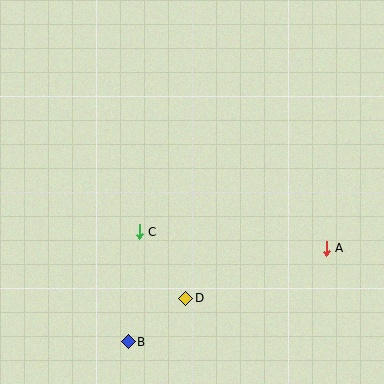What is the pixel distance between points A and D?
The distance between A and D is 149 pixels.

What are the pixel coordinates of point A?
Point A is at (326, 248).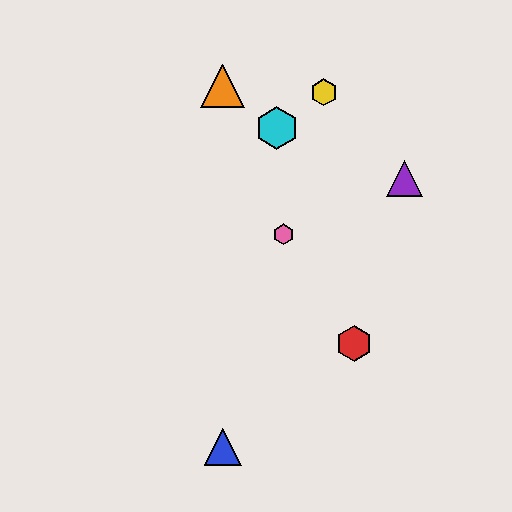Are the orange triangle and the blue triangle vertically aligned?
Yes, both are at x≈223.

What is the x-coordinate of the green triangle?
The green triangle is at x≈223.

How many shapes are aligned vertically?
3 shapes (the blue triangle, the green triangle, the orange triangle) are aligned vertically.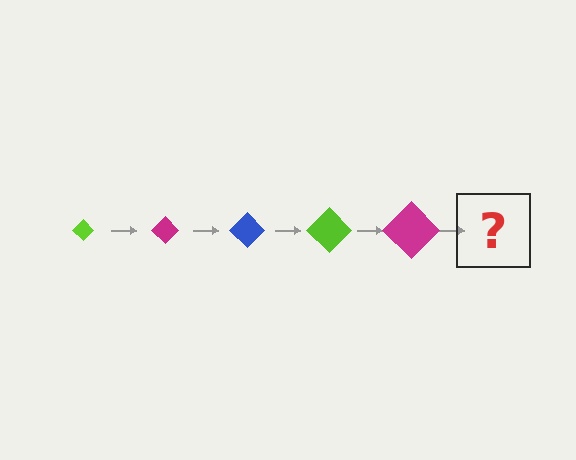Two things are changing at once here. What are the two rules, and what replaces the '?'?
The two rules are that the diamond grows larger each step and the color cycles through lime, magenta, and blue. The '?' should be a blue diamond, larger than the previous one.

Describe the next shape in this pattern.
It should be a blue diamond, larger than the previous one.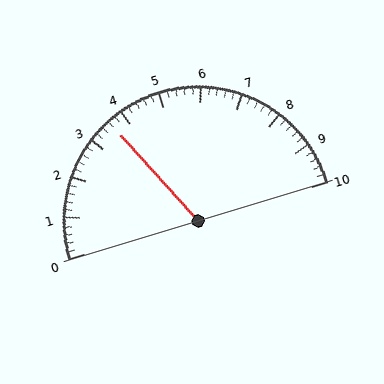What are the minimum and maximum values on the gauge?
The gauge ranges from 0 to 10.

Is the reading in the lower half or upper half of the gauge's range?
The reading is in the lower half of the range (0 to 10).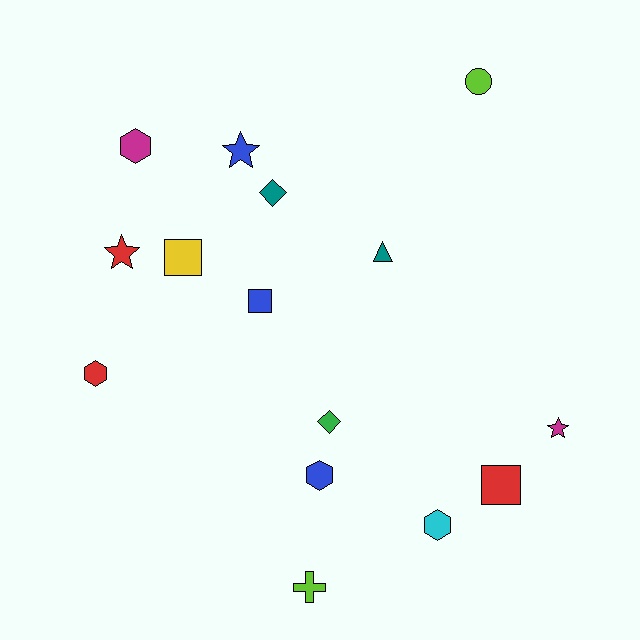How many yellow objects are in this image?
There is 1 yellow object.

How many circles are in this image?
There is 1 circle.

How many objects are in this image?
There are 15 objects.